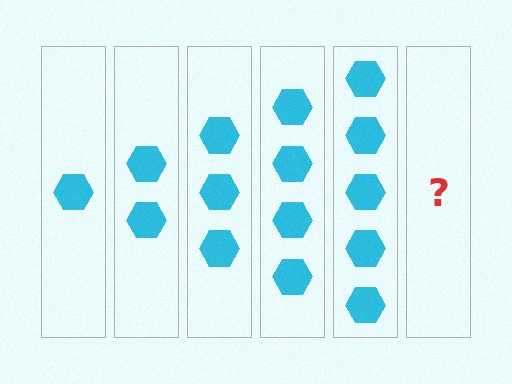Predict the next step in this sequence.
The next step is 6 hexagons.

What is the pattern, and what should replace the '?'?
The pattern is that each step adds one more hexagon. The '?' should be 6 hexagons.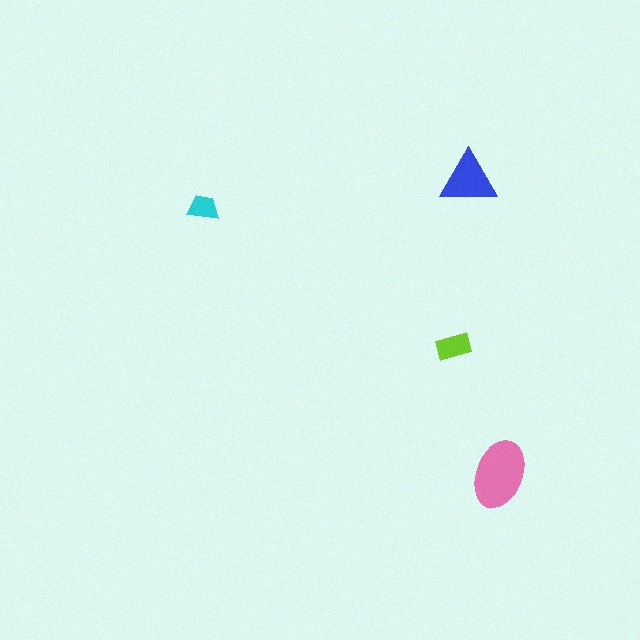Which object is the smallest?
The cyan trapezoid.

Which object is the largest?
The pink ellipse.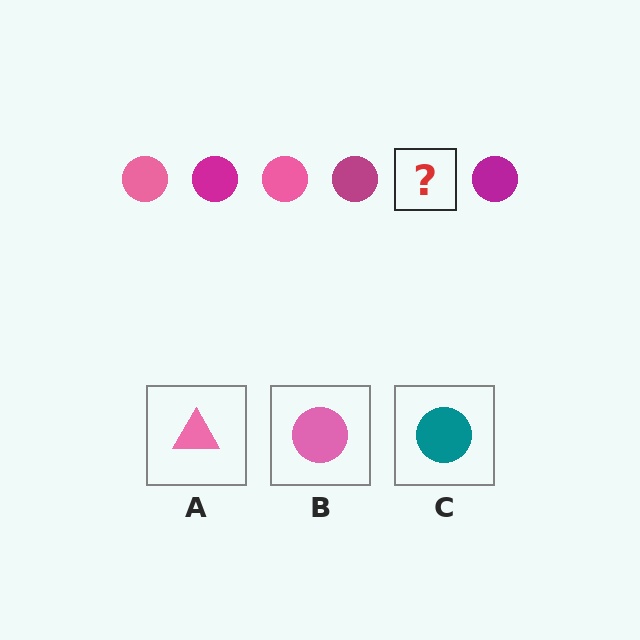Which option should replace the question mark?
Option B.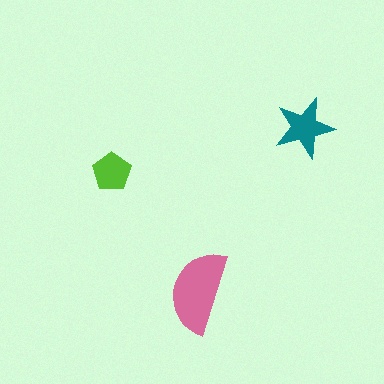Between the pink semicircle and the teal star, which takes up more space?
The pink semicircle.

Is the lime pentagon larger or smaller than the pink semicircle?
Smaller.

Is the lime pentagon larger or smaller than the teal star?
Smaller.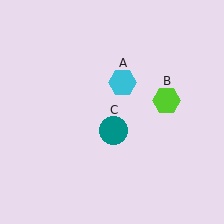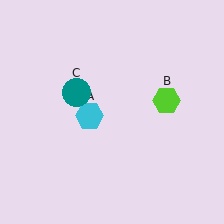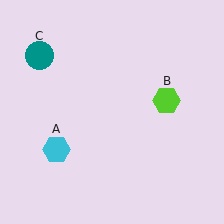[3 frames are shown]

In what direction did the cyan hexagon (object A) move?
The cyan hexagon (object A) moved down and to the left.